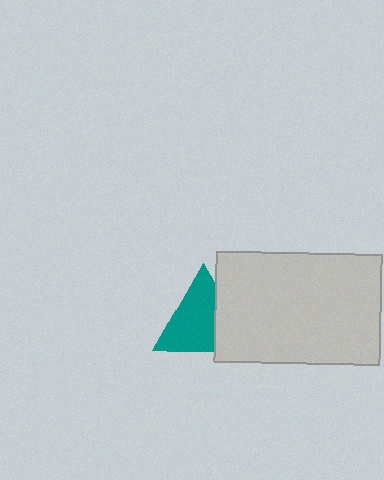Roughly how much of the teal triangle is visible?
Most of it is visible (roughly 69%).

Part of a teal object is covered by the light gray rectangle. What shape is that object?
It is a triangle.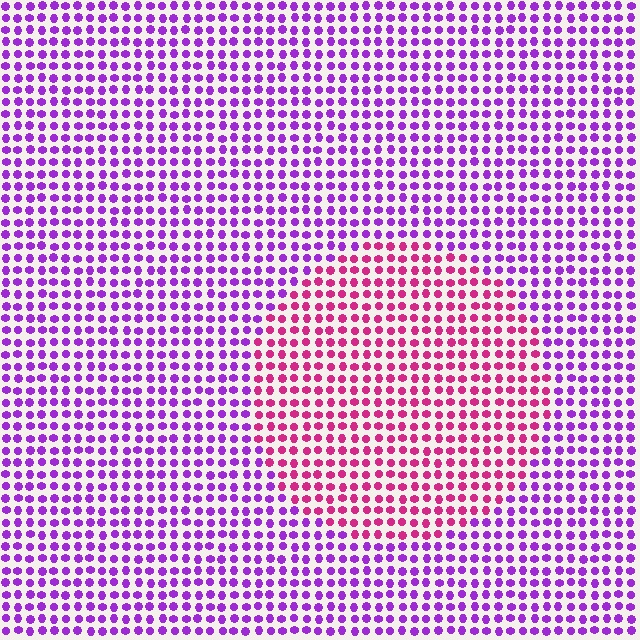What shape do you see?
I see a circle.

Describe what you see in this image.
The image is filled with small purple elements in a uniform arrangement. A circle-shaped region is visible where the elements are tinted to a slightly different hue, forming a subtle color boundary.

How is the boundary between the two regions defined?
The boundary is defined purely by a slight shift in hue (about 45 degrees). Spacing, size, and orientation are identical on both sides.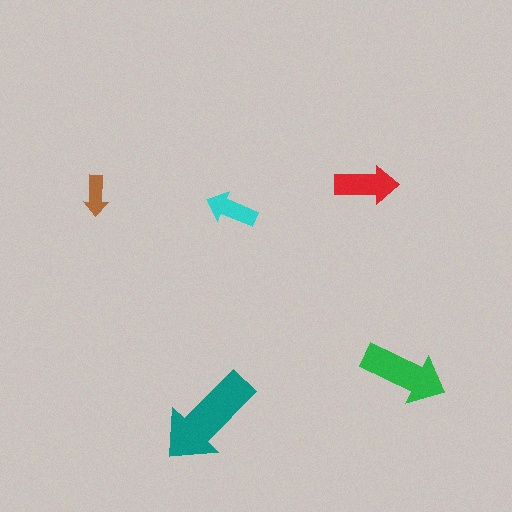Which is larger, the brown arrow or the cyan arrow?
The cyan one.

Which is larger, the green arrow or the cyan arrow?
The green one.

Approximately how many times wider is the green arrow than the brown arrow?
About 2 times wider.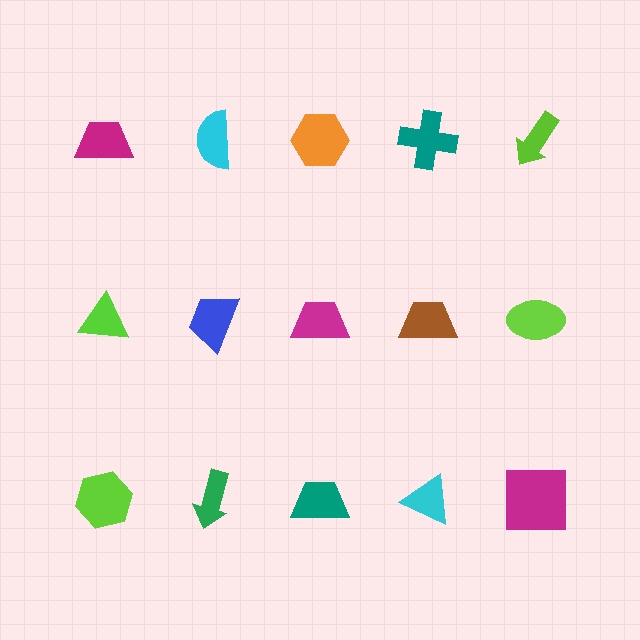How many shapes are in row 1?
5 shapes.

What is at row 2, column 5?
A lime ellipse.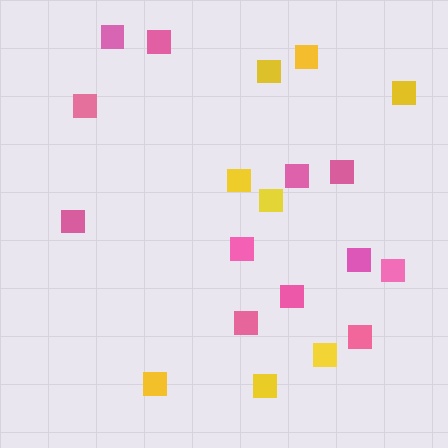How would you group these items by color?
There are 2 groups: one group of pink squares (12) and one group of yellow squares (8).